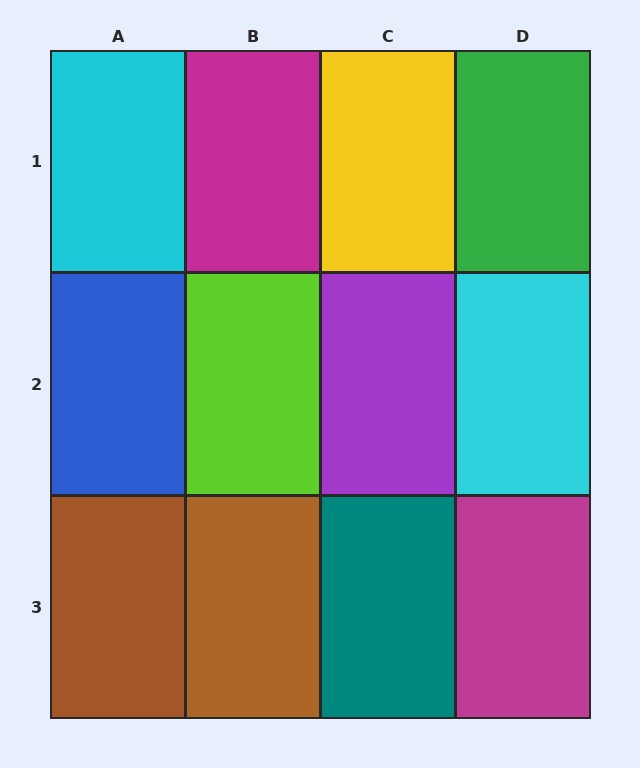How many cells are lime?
1 cell is lime.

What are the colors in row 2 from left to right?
Blue, lime, purple, cyan.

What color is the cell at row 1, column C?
Yellow.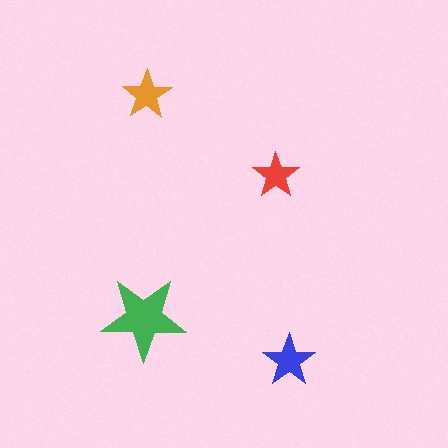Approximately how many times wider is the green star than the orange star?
About 1.5 times wider.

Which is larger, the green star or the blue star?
The green one.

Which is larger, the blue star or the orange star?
The blue one.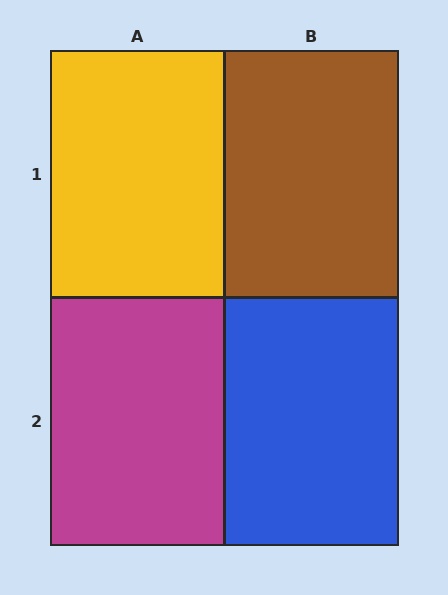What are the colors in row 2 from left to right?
Magenta, blue.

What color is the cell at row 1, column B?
Brown.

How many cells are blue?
1 cell is blue.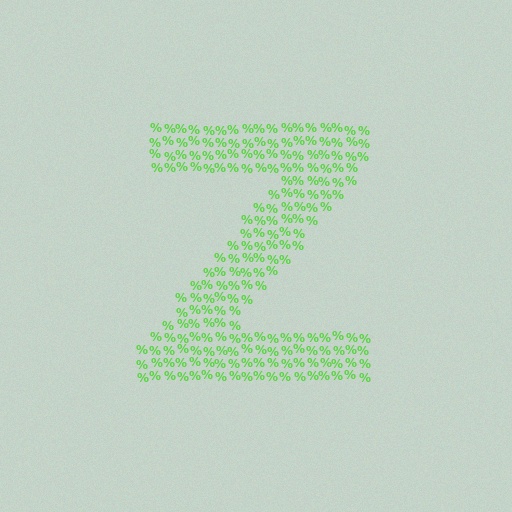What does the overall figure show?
The overall figure shows the letter Z.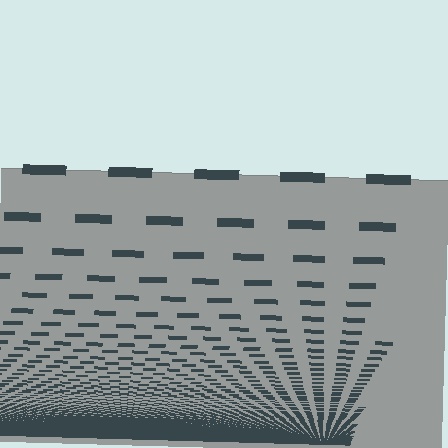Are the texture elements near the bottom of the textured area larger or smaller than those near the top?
Smaller. The gradient is inverted — elements near the bottom are smaller and denser.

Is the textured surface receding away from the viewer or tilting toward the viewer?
The surface appears to tilt toward the viewer. Texture elements get larger and sparser toward the top.